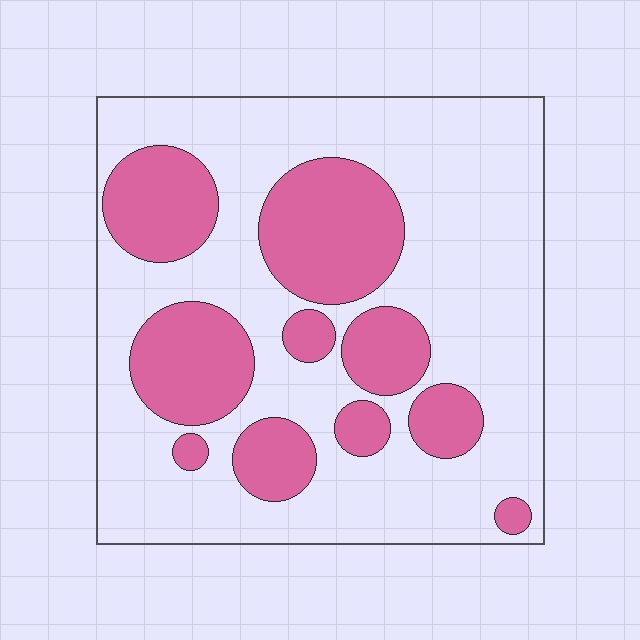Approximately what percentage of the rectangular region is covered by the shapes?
Approximately 30%.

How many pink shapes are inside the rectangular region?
10.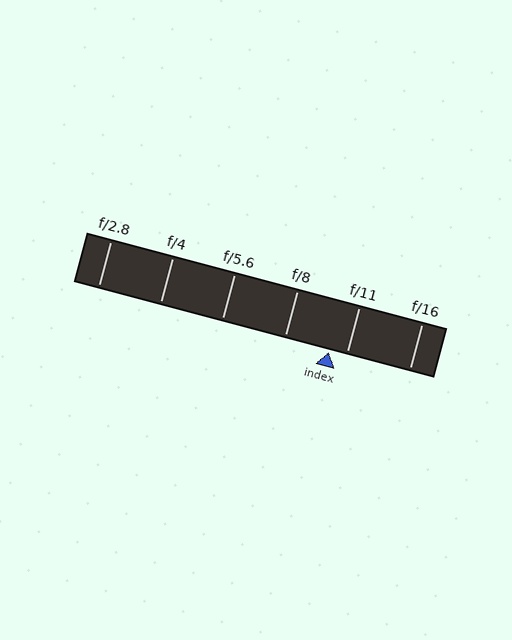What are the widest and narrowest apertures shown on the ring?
The widest aperture shown is f/2.8 and the narrowest is f/16.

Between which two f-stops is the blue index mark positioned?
The index mark is between f/8 and f/11.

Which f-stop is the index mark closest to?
The index mark is closest to f/11.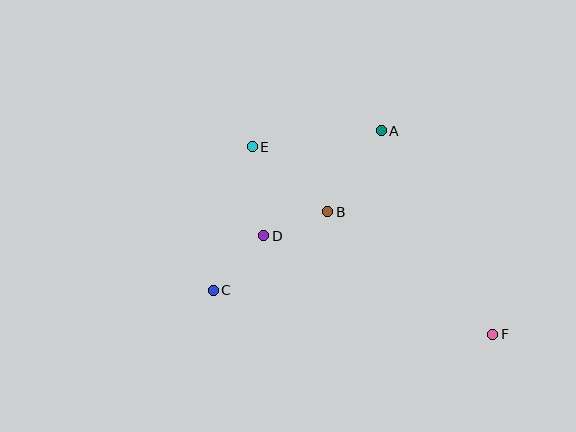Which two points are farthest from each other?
Points E and F are farthest from each other.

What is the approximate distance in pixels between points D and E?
The distance between D and E is approximately 90 pixels.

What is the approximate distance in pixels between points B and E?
The distance between B and E is approximately 100 pixels.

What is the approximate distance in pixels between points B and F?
The distance between B and F is approximately 205 pixels.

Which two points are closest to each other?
Points B and D are closest to each other.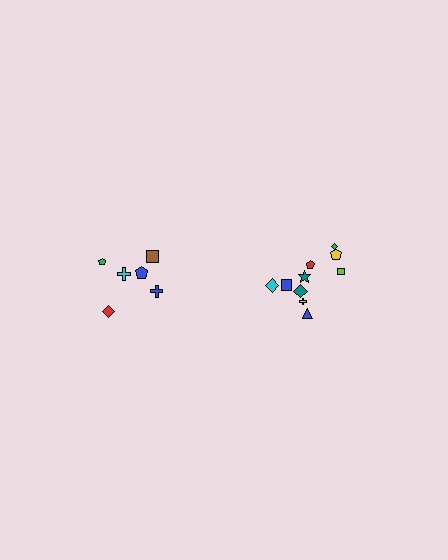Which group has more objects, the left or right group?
The right group.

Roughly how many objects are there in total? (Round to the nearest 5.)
Roughly 15 objects in total.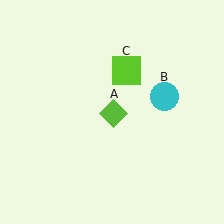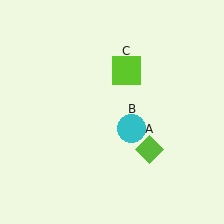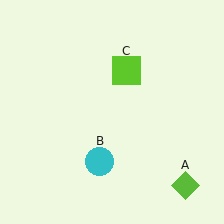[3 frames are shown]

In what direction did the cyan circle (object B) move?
The cyan circle (object B) moved down and to the left.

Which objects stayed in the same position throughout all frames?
Lime square (object C) remained stationary.